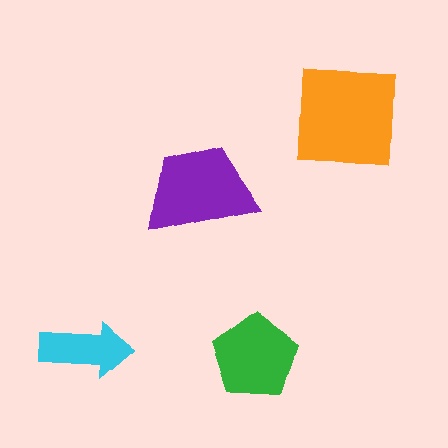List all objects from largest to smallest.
The orange square, the purple trapezoid, the green pentagon, the cyan arrow.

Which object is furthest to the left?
The cyan arrow is leftmost.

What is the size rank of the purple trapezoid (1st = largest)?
2nd.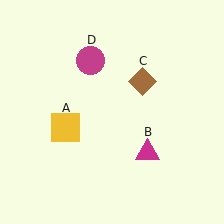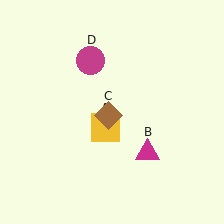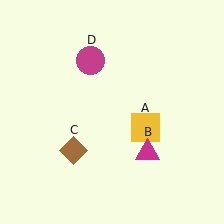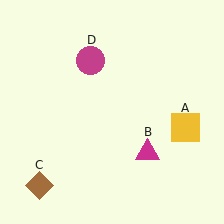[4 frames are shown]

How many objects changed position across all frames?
2 objects changed position: yellow square (object A), brown diamond (object C).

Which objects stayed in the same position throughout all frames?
Magenta triangle (object B) and magenta circle (object D) remained stationary.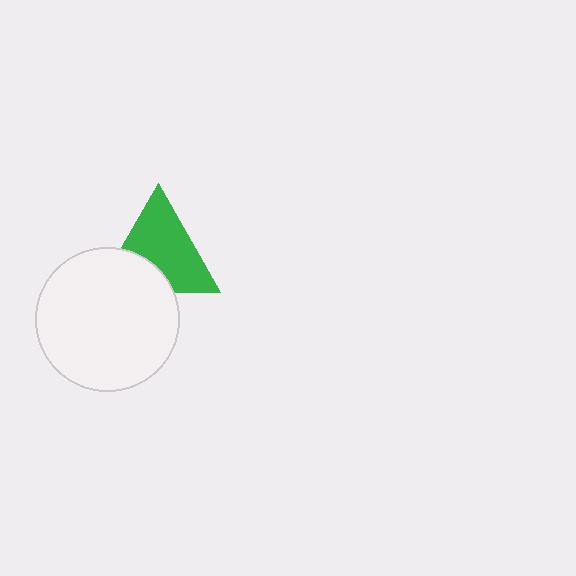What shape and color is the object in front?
The object in front is a white circle.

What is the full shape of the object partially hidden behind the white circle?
The partially hidden object is a green triangle.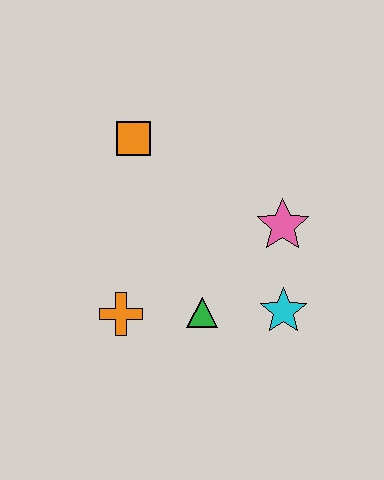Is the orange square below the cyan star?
No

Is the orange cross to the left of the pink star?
Yes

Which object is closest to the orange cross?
The green triangle is closest to the orange cross.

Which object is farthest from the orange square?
The cyan star is farthest from the orange square.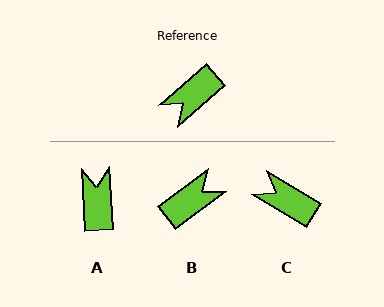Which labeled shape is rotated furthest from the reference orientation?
B, about 176 degrees away.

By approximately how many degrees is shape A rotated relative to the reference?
Approximately 127 degrees clockwise.